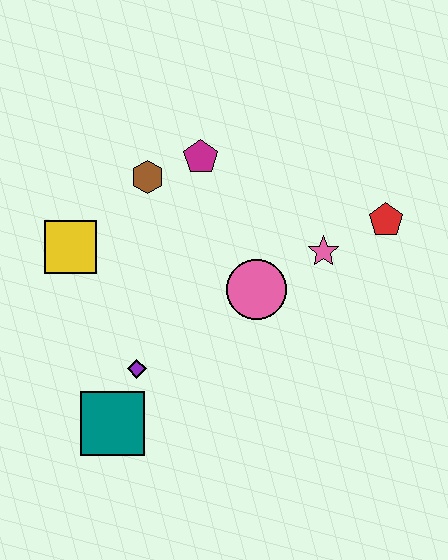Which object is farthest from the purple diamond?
The red pentagon is farthest from the purple diamond.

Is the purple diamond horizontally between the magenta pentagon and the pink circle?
No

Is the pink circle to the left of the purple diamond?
No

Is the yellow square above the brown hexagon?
No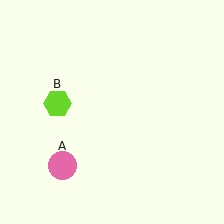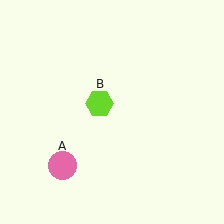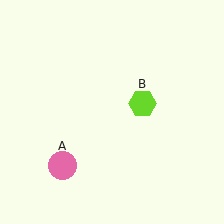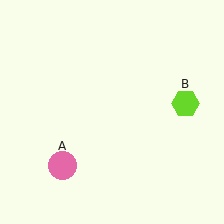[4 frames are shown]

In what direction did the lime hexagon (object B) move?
The lime hexagon (object B) moved right.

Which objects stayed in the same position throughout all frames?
Pink circle (object A) remained stationary.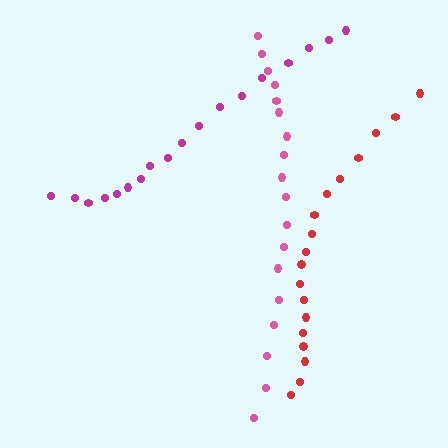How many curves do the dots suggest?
There are 3 distinct paths.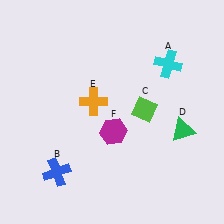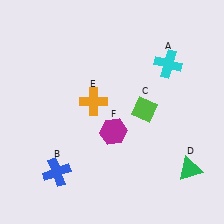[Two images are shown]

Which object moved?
The green triangle (D) moved down.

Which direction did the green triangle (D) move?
The green triangle (D) moved down.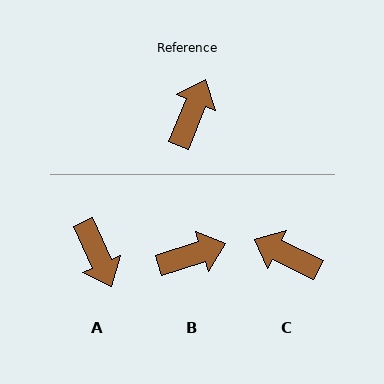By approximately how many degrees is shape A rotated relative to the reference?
Approximately 134 degrees clockwise.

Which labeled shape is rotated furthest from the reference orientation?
A, about 134 degrees away.